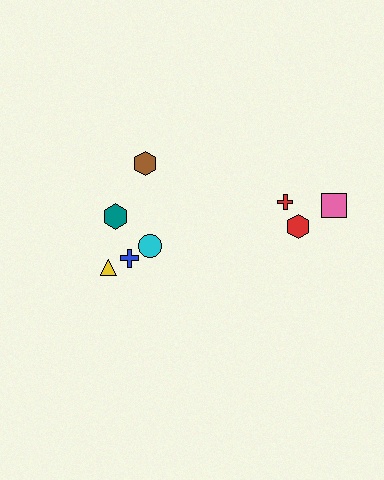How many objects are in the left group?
There are 5 objects.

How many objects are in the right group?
There are 3 objects.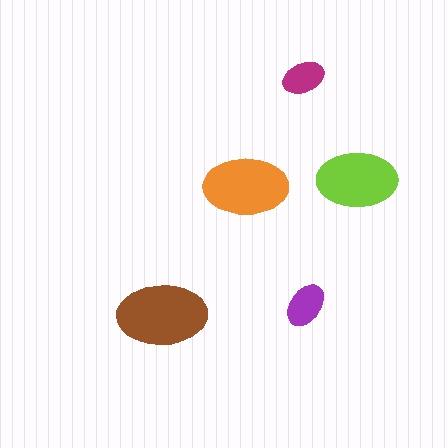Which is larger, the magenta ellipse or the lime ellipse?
The lime one.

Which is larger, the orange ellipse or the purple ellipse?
The orange one.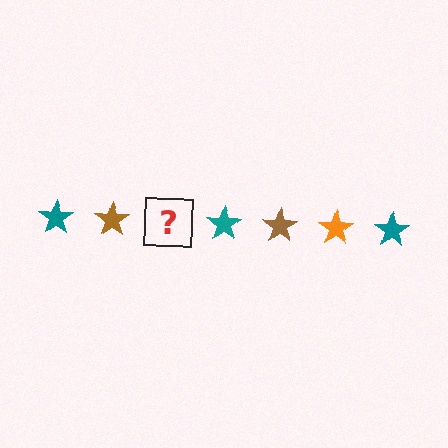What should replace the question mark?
The question mark should be replaced with an orange star.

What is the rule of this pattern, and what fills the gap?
The rule is that the pattern cycles through teal, brown, orange stars. The gap should be filled with an orange star.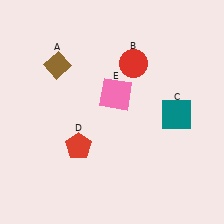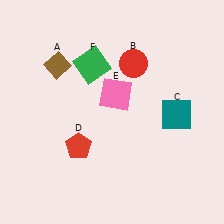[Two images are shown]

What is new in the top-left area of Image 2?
A green square (F) was added in the top-left area of Image 2.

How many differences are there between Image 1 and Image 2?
There is 1 difference between the two images.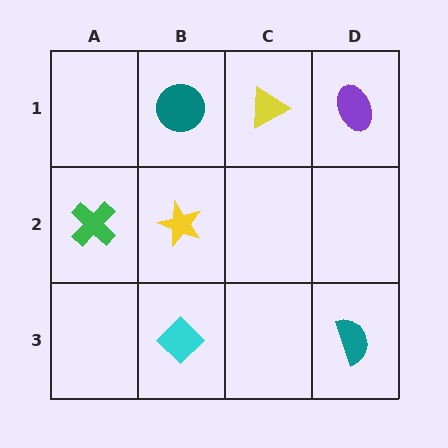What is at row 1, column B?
A teal circle.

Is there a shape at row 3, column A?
No, that cell is empty.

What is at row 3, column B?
A cyan diamond.